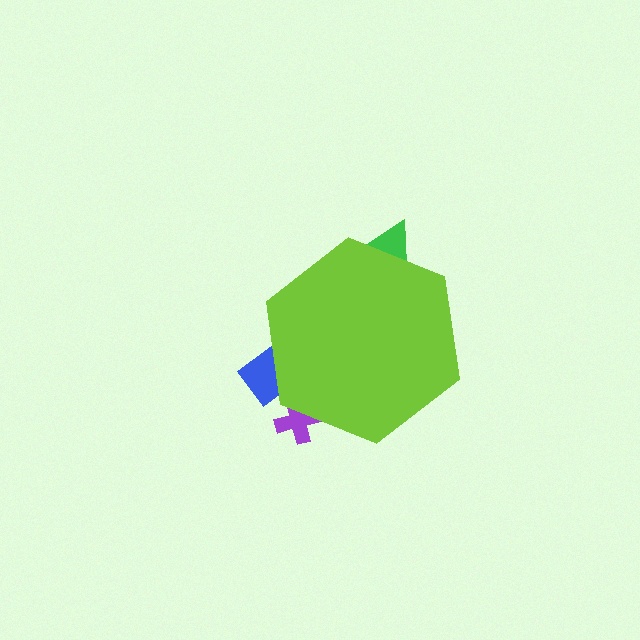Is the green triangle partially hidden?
Yes, the green triangle is partially hidden behind the lime hexagon.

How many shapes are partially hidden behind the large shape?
3 shapes are partially hidden.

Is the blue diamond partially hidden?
Yes, the blue diamond is partially hidden behind the lime hexagon.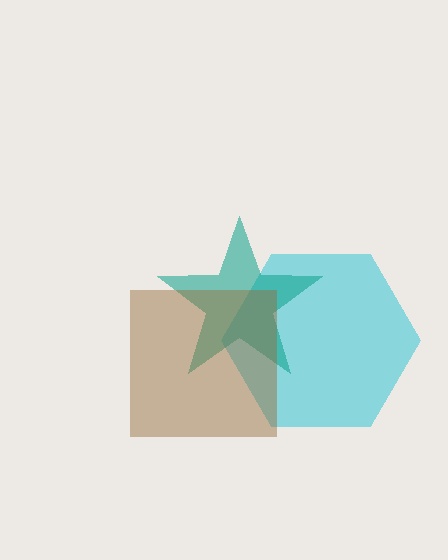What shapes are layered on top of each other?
The layered shapes are: a cyan hexagon, a teal star, a brown square.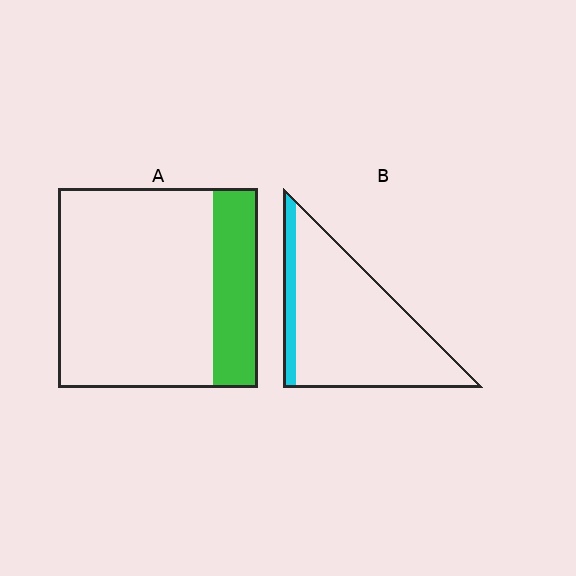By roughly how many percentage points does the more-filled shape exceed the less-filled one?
By roughly 10 percentage points (A over B).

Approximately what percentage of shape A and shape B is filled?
A is approximately 20% and B is approximately 15%.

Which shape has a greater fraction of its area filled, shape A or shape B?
Shape A.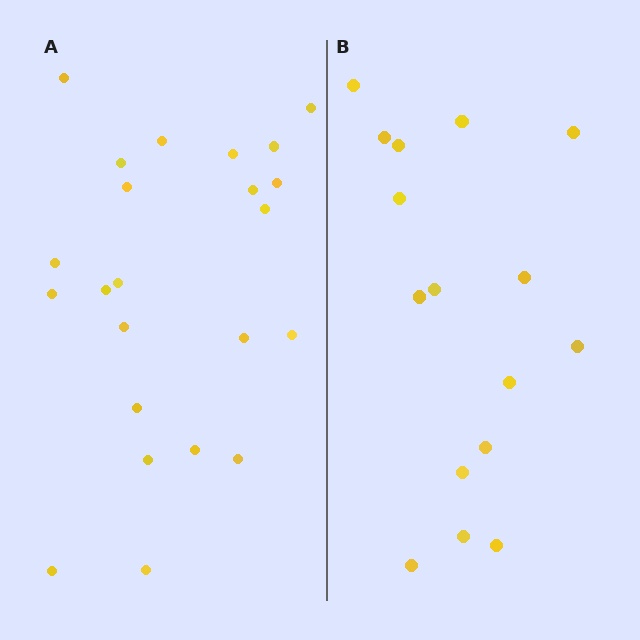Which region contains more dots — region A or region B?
Region A (the left region) has more dots.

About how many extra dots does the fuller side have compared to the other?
Region A has roughly 8 or so more dots than region B.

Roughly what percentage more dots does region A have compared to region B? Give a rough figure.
About 45% more.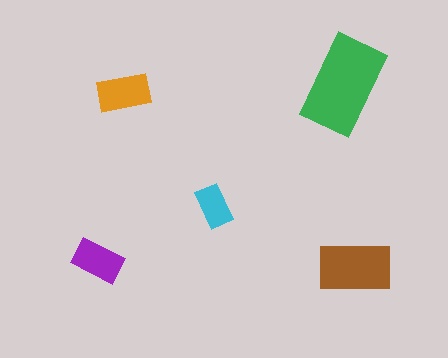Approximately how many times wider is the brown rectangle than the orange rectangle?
About 1.5 times wider.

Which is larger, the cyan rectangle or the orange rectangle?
The orange one.